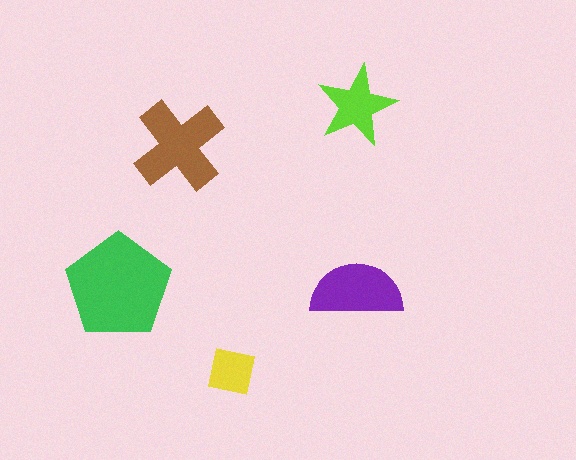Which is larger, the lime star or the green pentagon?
The green pentagon.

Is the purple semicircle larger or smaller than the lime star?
Larger.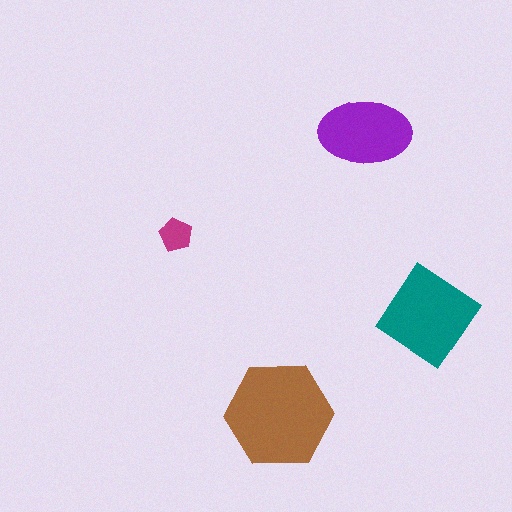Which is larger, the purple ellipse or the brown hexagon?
The brown hexagon.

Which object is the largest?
The brown hexagon.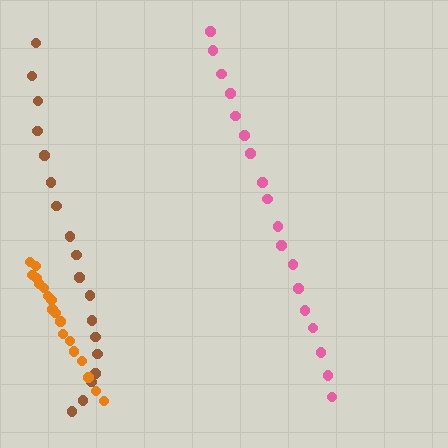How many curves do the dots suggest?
There are 3 distinct paths.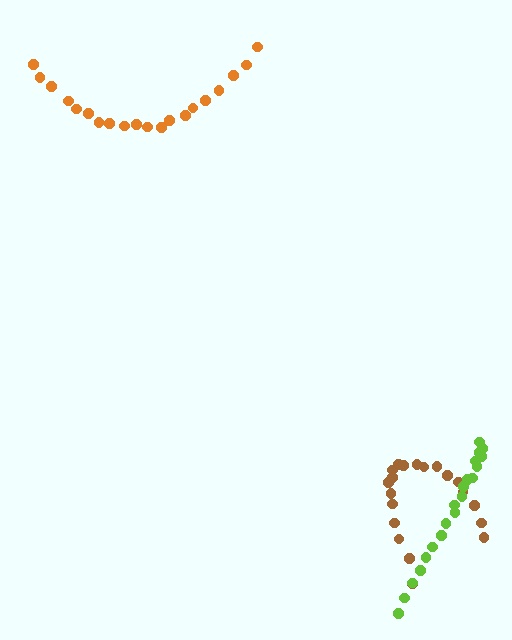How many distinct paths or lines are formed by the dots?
There are 3 distinct paths.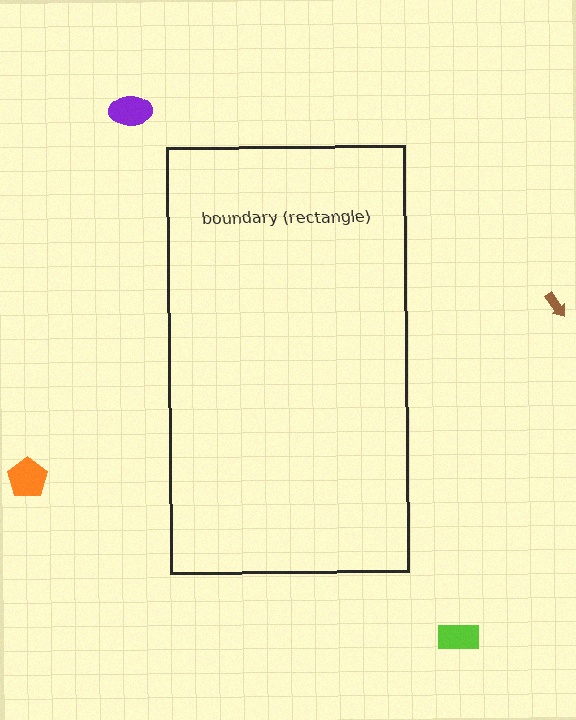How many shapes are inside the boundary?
0 inside, 4 outside.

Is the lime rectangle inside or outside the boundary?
Outside.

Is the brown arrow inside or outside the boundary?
Outside.